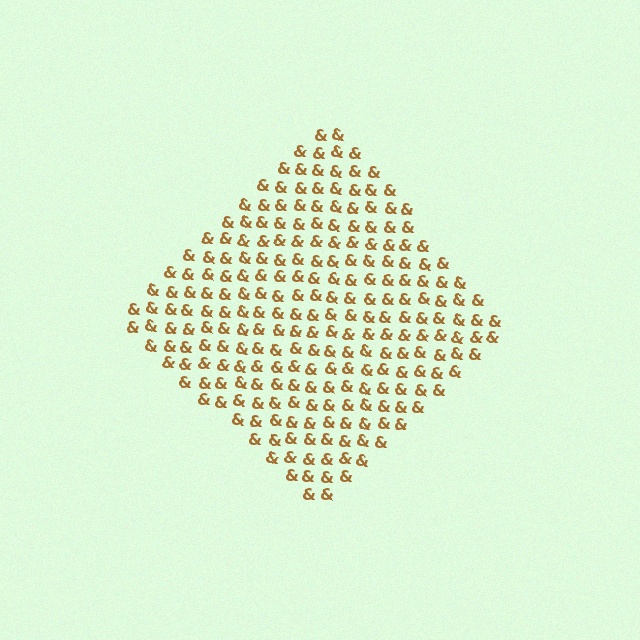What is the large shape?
The large shape is a diamond.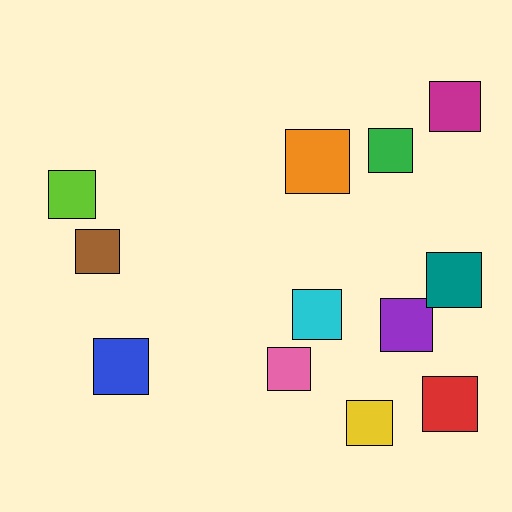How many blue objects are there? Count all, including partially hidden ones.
There is 1 blue object.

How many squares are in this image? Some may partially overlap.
There are 12 squares.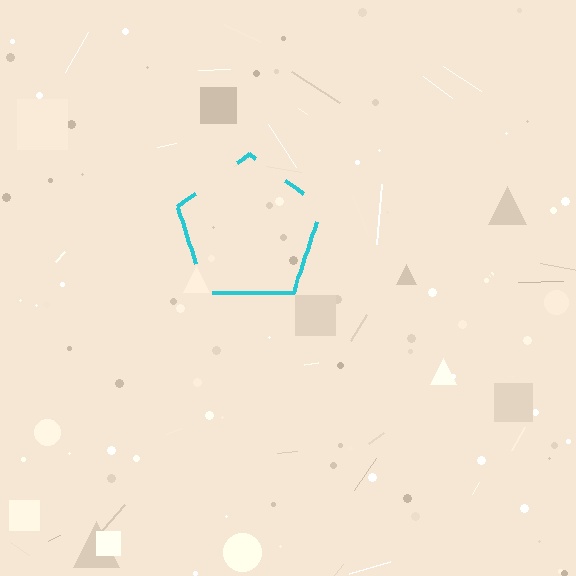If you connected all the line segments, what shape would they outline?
They would outline a pentagon.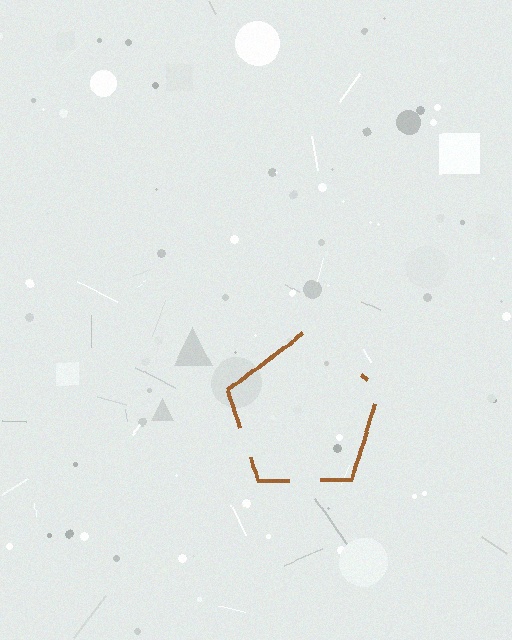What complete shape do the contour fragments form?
The contour fragments form a pentagon.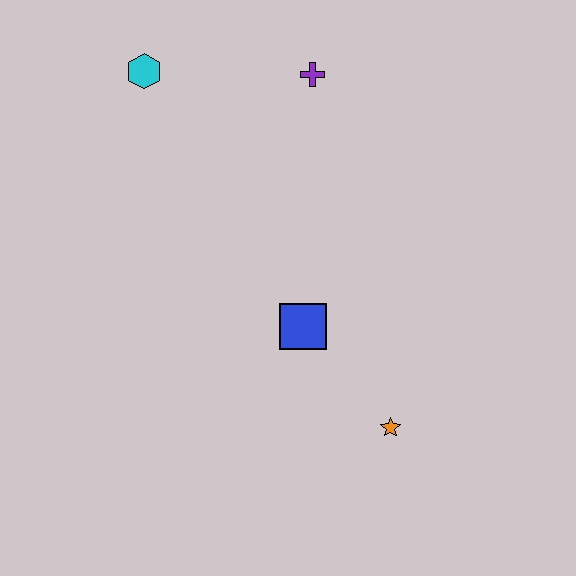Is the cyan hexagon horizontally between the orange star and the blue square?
No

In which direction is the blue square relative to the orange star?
The blue square is above the orange star.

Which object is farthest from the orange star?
The cyan hexagon is farthest from the orange star.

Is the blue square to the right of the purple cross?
No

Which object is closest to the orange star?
The blue square is closest to the orange star.